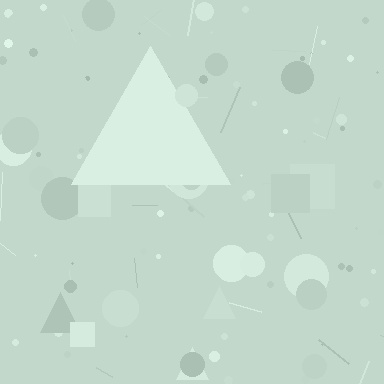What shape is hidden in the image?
A triangle is hidden in the image.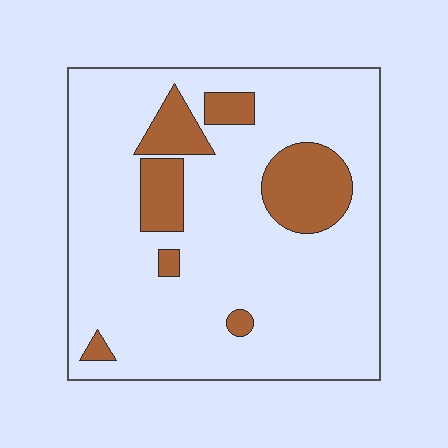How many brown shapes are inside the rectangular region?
7.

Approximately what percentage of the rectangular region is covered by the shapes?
Approximately 15%.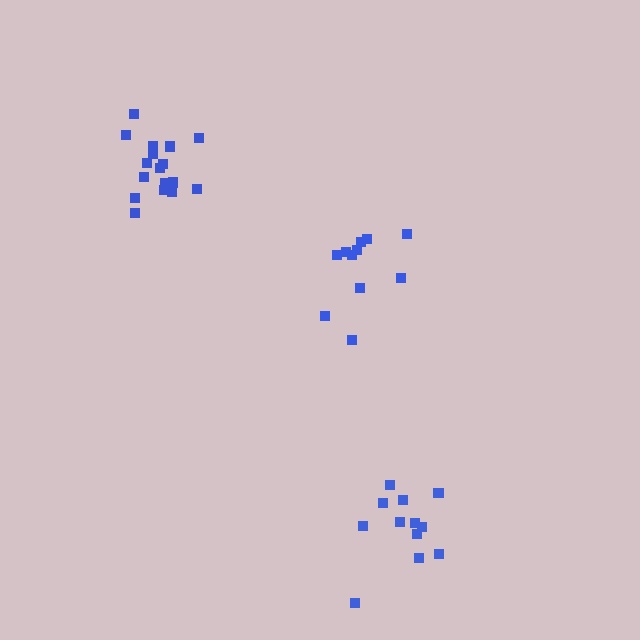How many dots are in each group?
Group 1: 11 dots, Group 2: 17 dots, Group 3: 12 dots (40 total).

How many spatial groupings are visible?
There are 3 spatial groupings.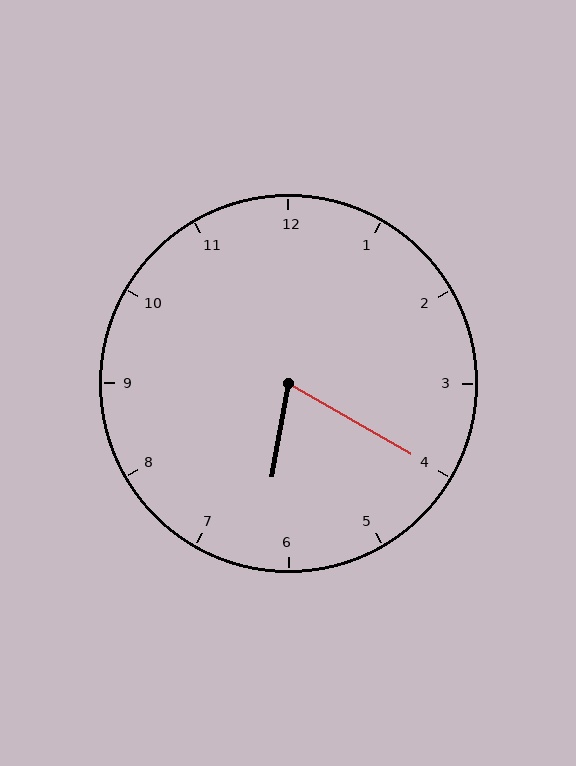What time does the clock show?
6:20.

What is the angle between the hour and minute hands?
Approximately 70 degrees.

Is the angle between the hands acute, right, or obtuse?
It is acute.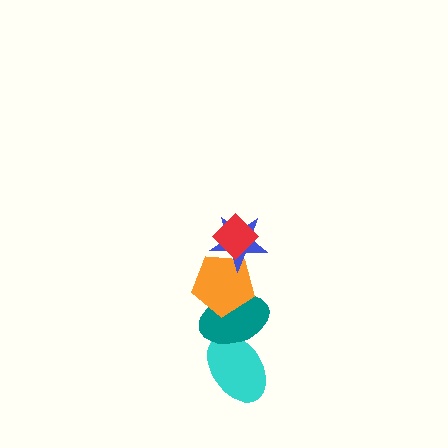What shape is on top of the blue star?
The red diamond is on top of the blue star.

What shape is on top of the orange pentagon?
The blue star is on top of the orange pentagon.